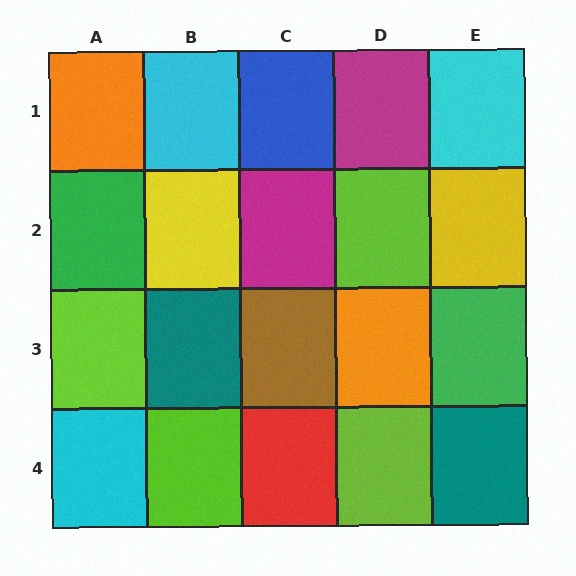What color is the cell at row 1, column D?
Magenta.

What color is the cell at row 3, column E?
Green.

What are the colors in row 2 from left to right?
Green, yellow, magenta, lime, yellow.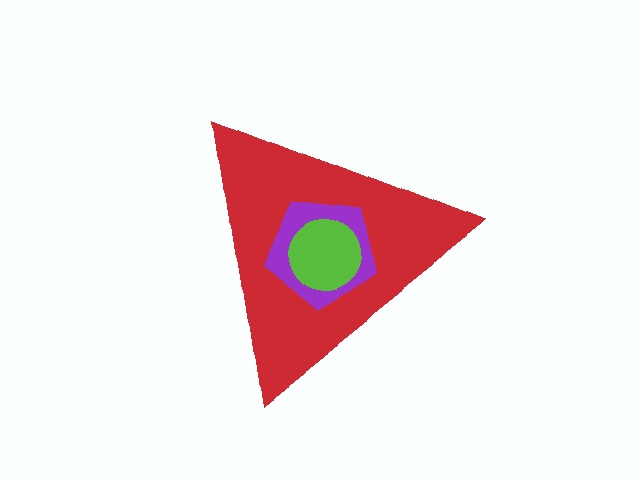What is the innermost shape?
The lime circle.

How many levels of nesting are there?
3.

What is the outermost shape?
The red triangle.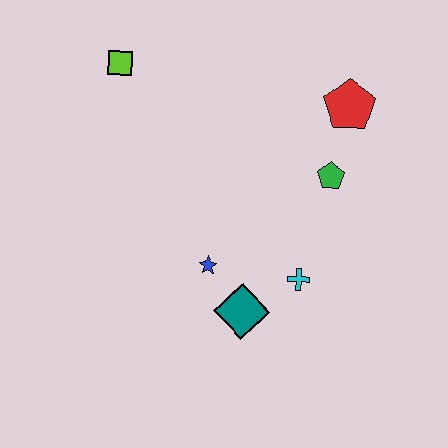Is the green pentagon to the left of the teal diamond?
No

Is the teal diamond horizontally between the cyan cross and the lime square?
Yes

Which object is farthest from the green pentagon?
The lime square is farthest from the green pentagon.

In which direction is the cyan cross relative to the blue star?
The cyan cross is to the right of the blue star.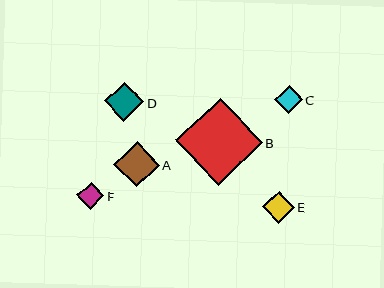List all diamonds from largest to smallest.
From largest to smallest: B, A, D, E, C, F.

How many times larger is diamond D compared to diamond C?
Diamond D is approximately 1.4 times the size of diamond C.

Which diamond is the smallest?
Diamond F is the smallest with a size of approximately 27 pixels.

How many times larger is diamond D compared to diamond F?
Diamond D is approximately 1.5 times the size of diamond F.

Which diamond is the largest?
Diamond B is the largest with a size of approximately 87 pixels.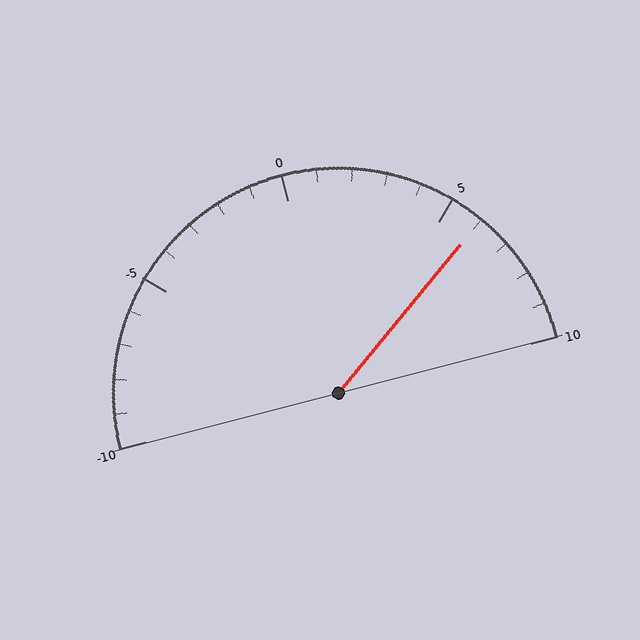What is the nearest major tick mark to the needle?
The nearest major tick mark is 5.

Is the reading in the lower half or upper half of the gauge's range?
The reading is in the upper half of the range (-10 to 10).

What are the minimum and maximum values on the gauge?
The gauge ranges from -10 to 10.